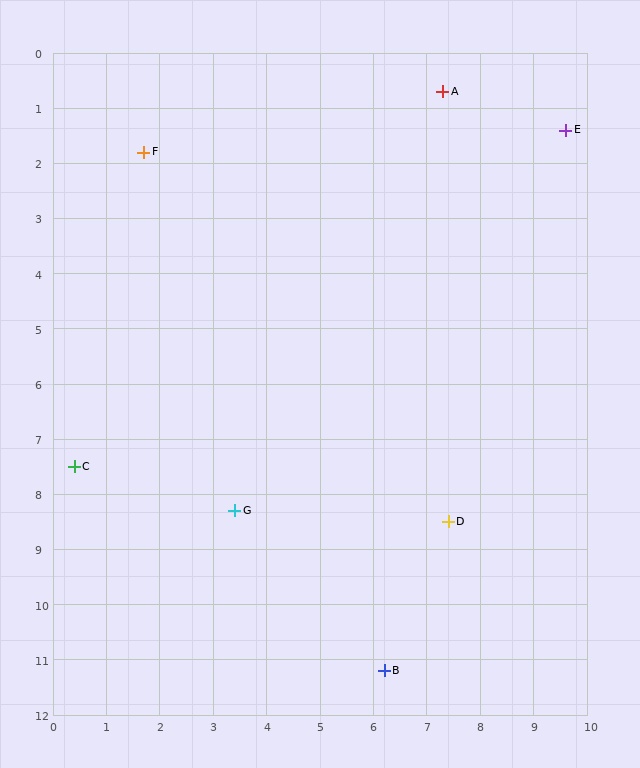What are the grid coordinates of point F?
Point F is at approximately (1.7, 1.8).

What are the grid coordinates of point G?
Point G is at approximately (3.4, 8.3).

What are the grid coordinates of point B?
Point B is at approximately (6.2, 11.2).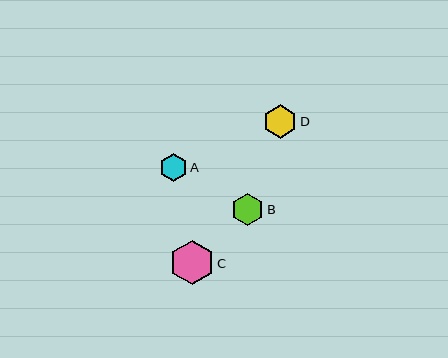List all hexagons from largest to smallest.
From largest to smallest: C, D, B, A.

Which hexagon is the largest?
Hexagon C is the largest with a size of approximately 44 pixels.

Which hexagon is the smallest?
Hexagon A is the smallest with a size of approximately 28 pixels.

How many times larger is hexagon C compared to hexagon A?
Hexagon C is approximately 1.6 times the size of hexagon A.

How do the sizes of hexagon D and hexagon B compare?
Hexagon D and hexagon B are approximately the same size.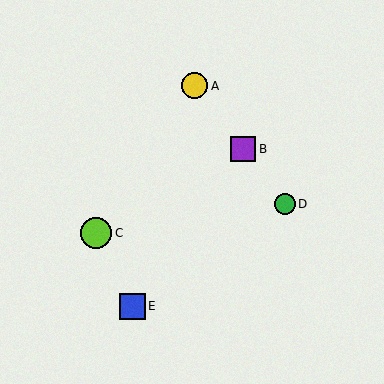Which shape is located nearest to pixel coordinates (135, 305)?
The blue square (labeled E) at (132, 306) is nearest to that location.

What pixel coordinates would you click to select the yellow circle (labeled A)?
Click at (195, 86) to select the yellow circle A.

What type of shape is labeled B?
Shape B is a purple square.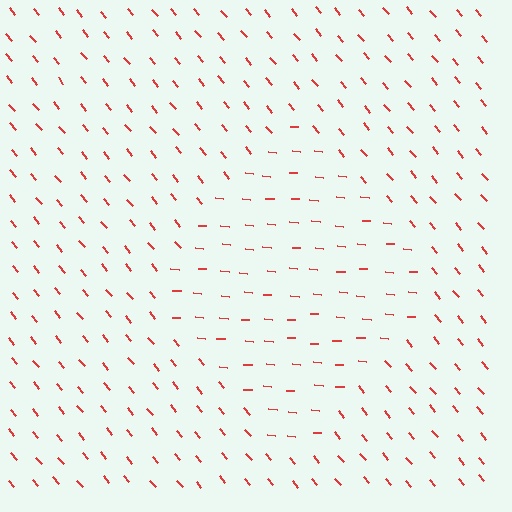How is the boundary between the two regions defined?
The boundary is defined purely by a change in line orientation (approximately 45 degrees difference). All lines are the same color and thickness.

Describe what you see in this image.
The image is filled with small red line segments. A diamond region in the image has lines oriented differently from the surrounding lines, creating a visible texture boundary.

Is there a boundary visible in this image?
Yes, there is a texture boundary formed by a change in line orientation.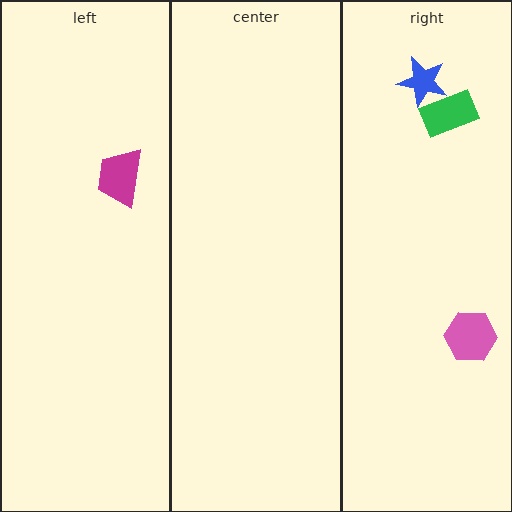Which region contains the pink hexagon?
The right region.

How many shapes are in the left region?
1.